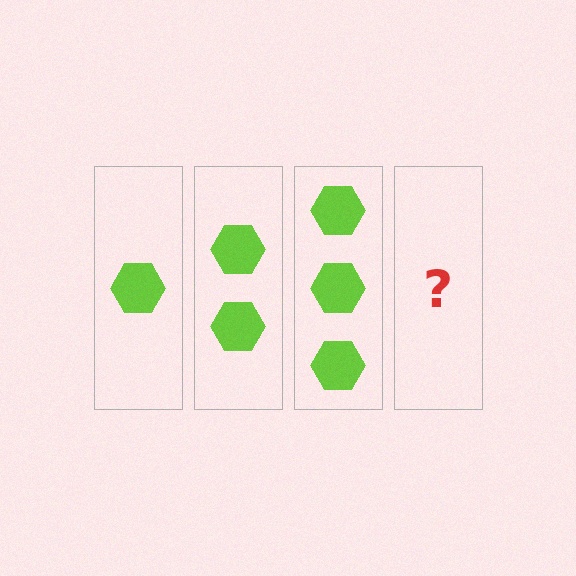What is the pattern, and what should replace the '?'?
The pattern is that each step adds one more hexagon. The '?' should be 4 hexagons.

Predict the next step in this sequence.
The next step is 4 hexagons.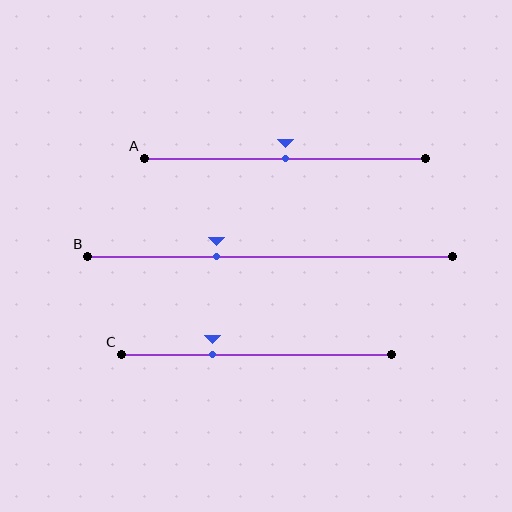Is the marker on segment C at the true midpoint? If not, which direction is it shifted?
No, the marker on segment C is shifted to the left by about 16% of the segment length.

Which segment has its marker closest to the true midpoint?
Segment A has its marker closest to the true midpoint.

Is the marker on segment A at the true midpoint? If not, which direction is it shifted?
Yes, the marker on segment A is at the true midpoint.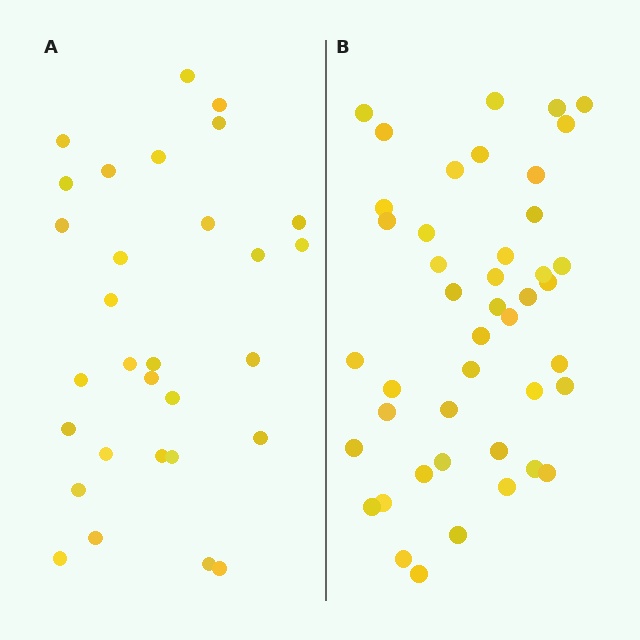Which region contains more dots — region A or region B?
Region B (the right region) has more dots.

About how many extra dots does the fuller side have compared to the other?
Region B has approximately 15 more dots than region A.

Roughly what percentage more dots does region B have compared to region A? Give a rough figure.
About 45% more.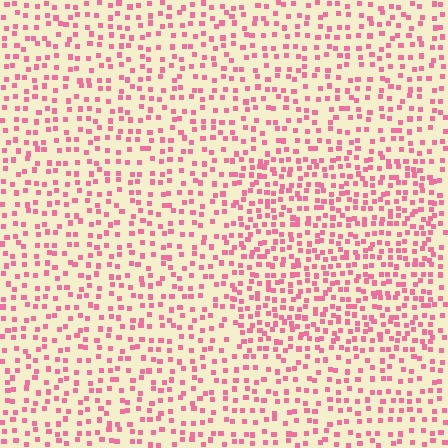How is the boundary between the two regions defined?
The boundary is defined by a change in element density (approximately 1.6x ratio). All elements are the same color, size, and shape.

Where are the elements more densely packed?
The elements are more densely packed inside the rectangle boundary.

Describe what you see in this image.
The image contains small pink elements arranged at two different densities. A rectangle-shaped region is visible where the elements are more densely packed than the surrounding area.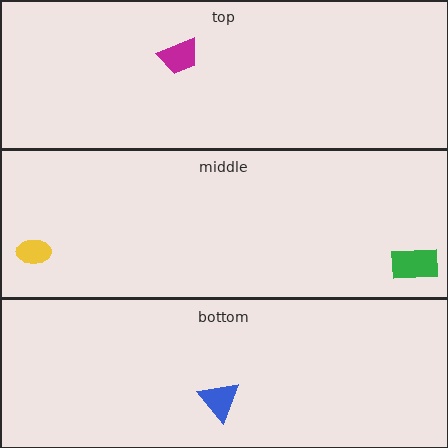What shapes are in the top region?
The magenta trapezoid.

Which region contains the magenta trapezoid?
The top region.